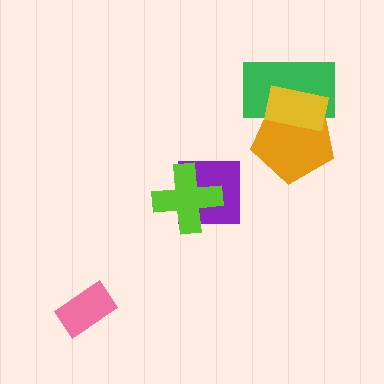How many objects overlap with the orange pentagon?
2 objects overlap with the orange pentagon.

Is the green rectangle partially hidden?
Yes, it is partially covered by another shape.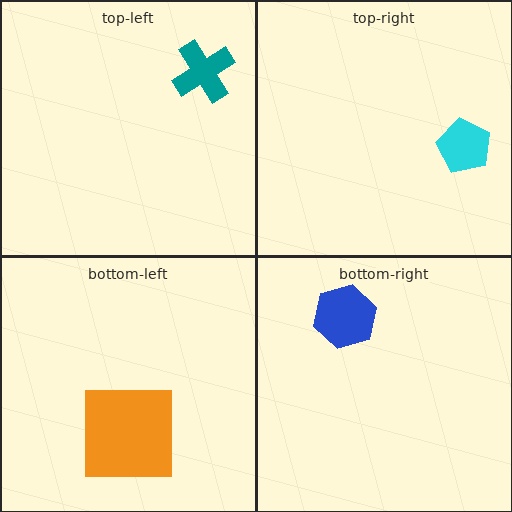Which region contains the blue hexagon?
The bottom-right region.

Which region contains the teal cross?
The top-left region.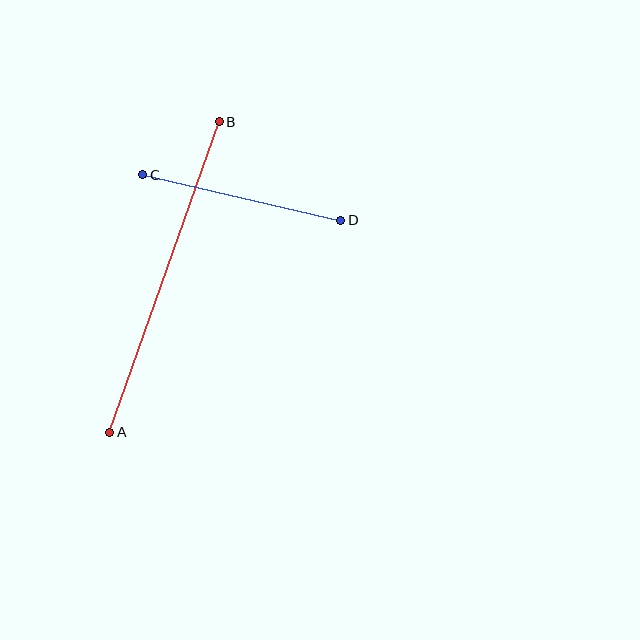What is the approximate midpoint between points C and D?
The midpoint is at approximately (242, 198) pixels.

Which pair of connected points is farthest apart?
Points A and B are farthest apart.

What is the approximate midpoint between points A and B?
The midpoint is at approximately (164, 277) pixels.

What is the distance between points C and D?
The distance is approximately 203 pixels.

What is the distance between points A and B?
The distance is approximately 329 pixels.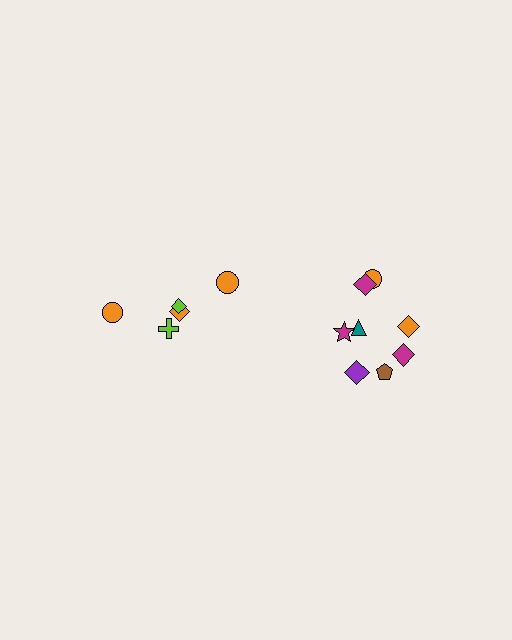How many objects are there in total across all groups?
There are 13 objects.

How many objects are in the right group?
There are 8 objects.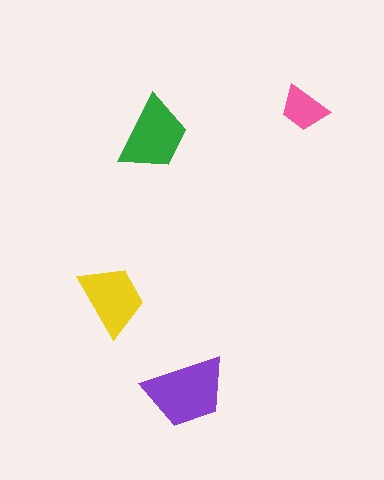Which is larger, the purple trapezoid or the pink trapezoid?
The purple one.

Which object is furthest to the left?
The yellow trapezoid is leftmost.